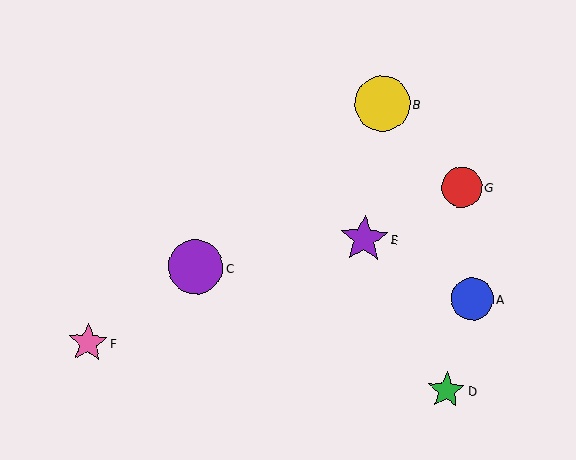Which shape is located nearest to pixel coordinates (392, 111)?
The yellow circle (labeled B) at (382, 104) is nearest to that location.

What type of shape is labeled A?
Shape A is a blue circle.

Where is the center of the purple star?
The center of the purple star is at (364, 239).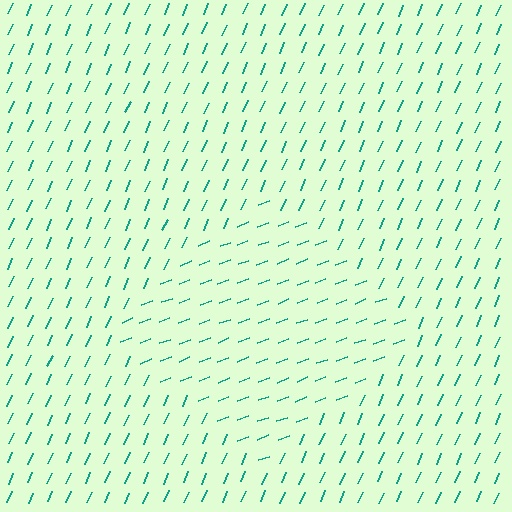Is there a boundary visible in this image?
Yes, there is a texture boundary formed by a change in line orientation.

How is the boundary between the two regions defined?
The boundary is defined purely by a change in line orientation (approximately 45 degrees difference). All lines are the same color and thickness.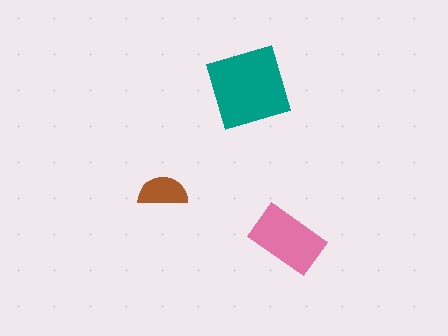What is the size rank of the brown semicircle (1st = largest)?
3rd.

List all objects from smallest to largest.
The brown semicircle, the pink rectangle, the teal square.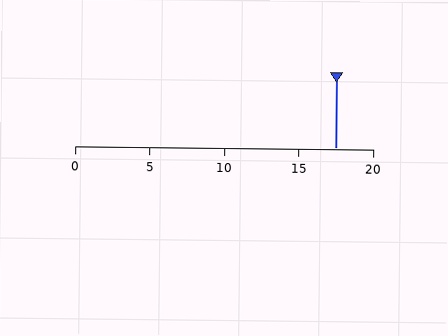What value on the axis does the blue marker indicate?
The marker indicates approximately 17.5.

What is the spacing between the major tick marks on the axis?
The major ticks are spaced 5 apart.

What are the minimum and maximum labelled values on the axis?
The axis runs from 0 to 20.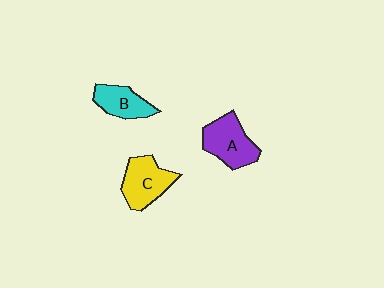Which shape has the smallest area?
Shape B (cyan).